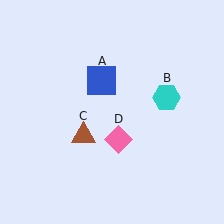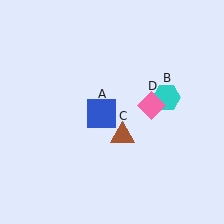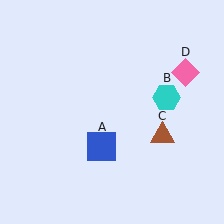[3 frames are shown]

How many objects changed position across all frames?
3 objects changed position: blue square (object A), brown triangle (object C), pink diamond (object D).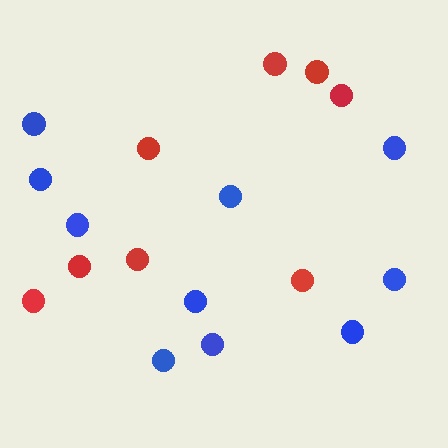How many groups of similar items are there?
There are 2 groups: one group of blue circles (10) and one group of red circles (8).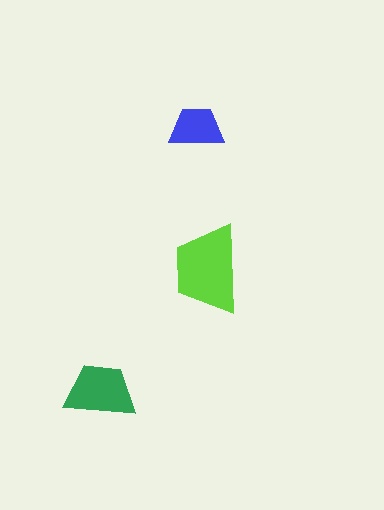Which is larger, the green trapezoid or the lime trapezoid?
The lime one.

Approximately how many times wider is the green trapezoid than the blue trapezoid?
About 1.5 times wider.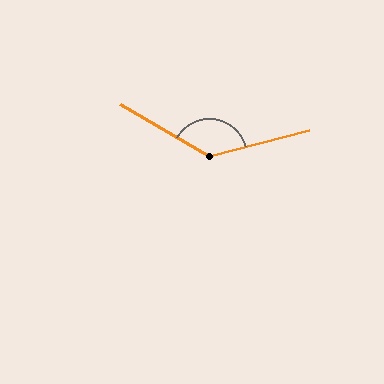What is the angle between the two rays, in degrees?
Approximately 135 degrees.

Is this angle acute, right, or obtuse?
It is obtuse.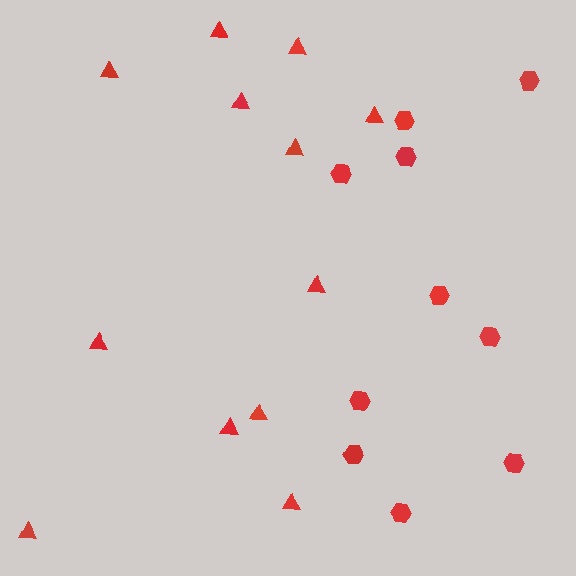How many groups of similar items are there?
There are 2 groups: one group of triangles (12) and one group of hexagons (10).